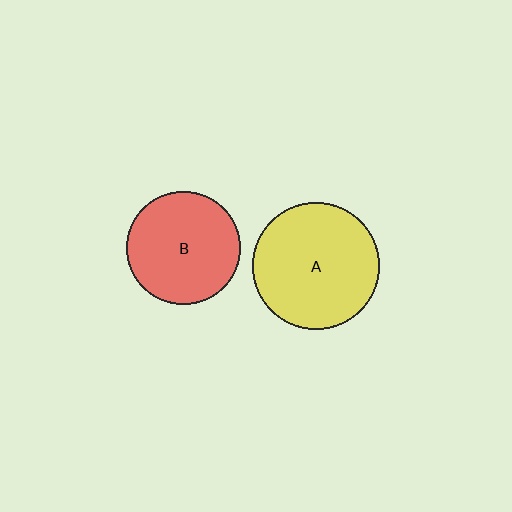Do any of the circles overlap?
No, none of the circles overlap.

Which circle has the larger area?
Circle A (yellow).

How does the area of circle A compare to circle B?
Approximately 1.3 times.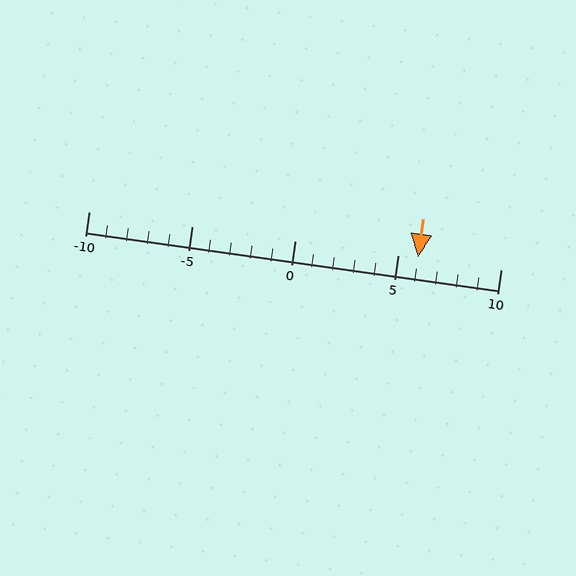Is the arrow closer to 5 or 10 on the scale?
The arrow is closer to 5.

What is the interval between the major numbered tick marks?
The major tick marks are spaced 5 units apart.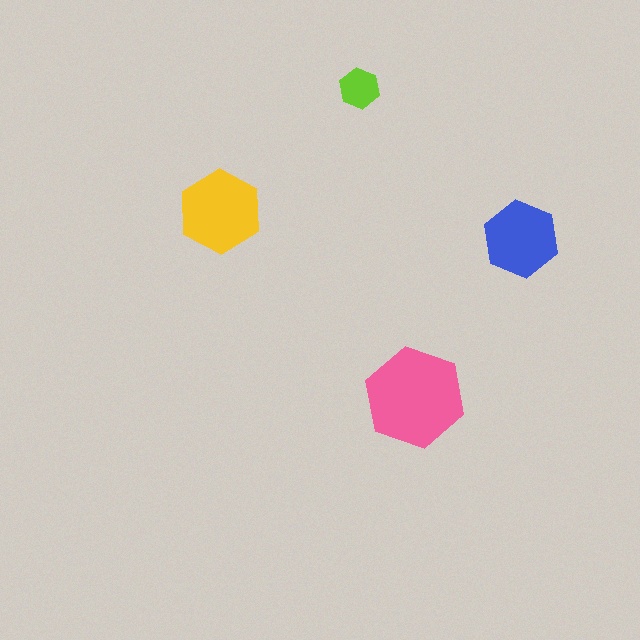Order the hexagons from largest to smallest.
the pink one, the yellow one, the blue one, the lime one.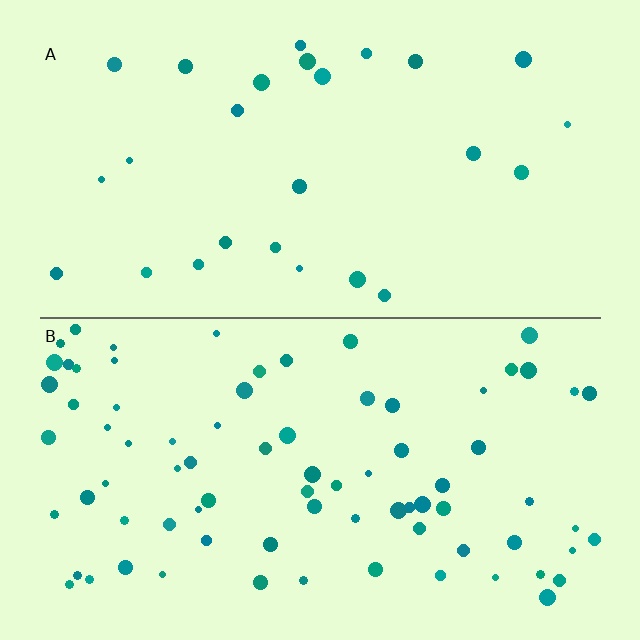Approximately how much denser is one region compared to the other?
Approximately 3.0× — region B over region A.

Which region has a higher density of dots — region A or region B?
B (the bottom).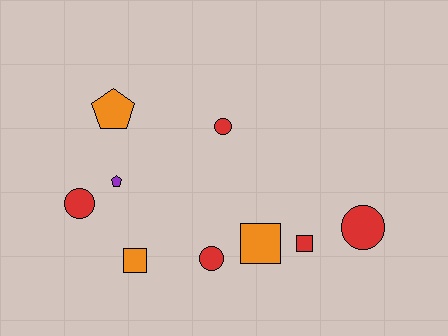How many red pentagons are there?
There are no red pentagons.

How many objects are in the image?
There are 9 objects.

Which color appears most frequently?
Red, with 5 objects.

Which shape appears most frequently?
Circle, with 4 objects.